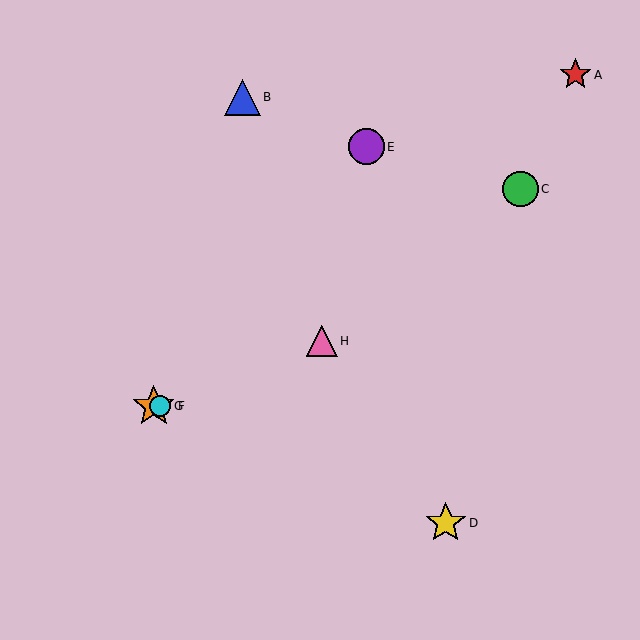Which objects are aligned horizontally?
Objects F, G are aligned horizontally.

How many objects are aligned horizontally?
2 objects (F, G) are aligned horizontally.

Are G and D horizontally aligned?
No, G is at y≈406 and D is at y≈523.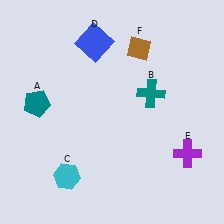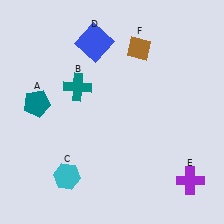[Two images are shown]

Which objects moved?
The objects that moved are: the teal cross (B), the purple cross (E).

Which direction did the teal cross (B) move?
The teal cross (B) moved left.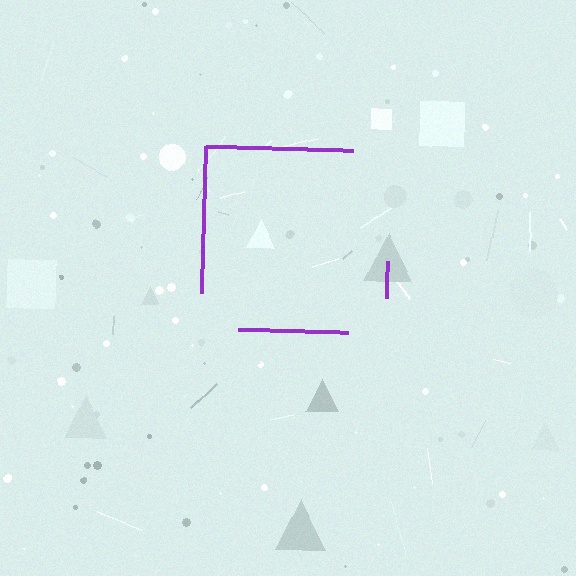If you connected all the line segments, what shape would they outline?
They would outline a square.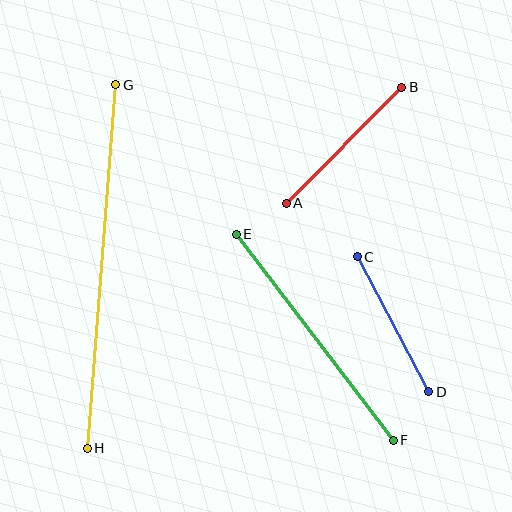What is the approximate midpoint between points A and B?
The midpoint is at approximately (344, 145) pixels.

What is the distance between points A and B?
The distance is approximately 164 pixels.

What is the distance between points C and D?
The distance is approximately 153 pixels.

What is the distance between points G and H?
The distance is approximately 365 pixels.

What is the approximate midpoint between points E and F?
The midpoint is at approximately (315, 337) pixels.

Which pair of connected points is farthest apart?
Points G and H are farthest apart.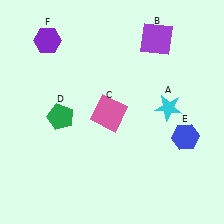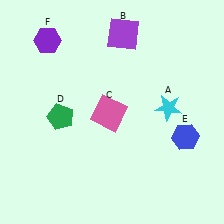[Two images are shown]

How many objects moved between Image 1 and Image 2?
1 object moved between the two images.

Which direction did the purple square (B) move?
The purple square (B) moved left.